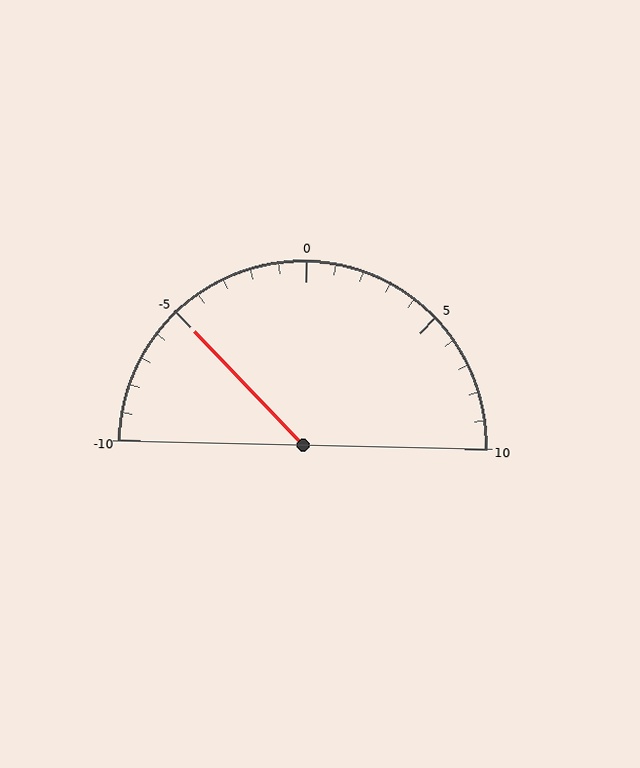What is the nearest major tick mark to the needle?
The nearest major tick mark is -5.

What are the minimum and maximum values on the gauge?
The gauge ranges from -10 to 10.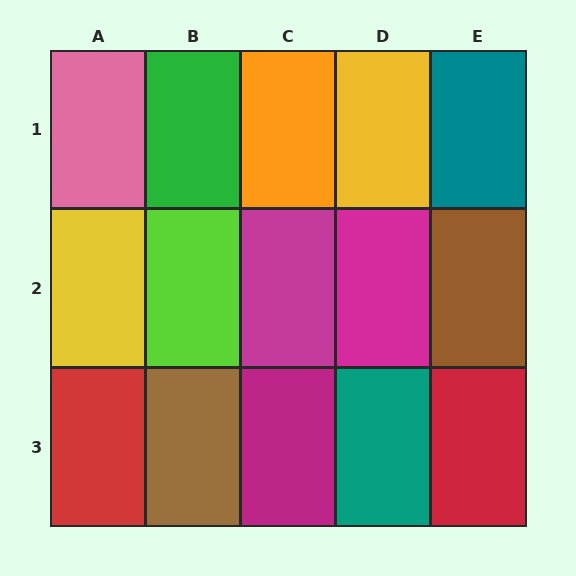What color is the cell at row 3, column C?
Magenta.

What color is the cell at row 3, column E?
Red.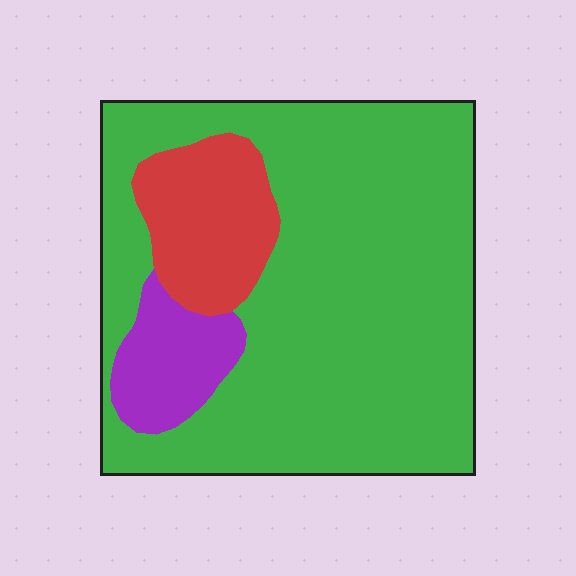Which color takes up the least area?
Purple, at roughly 10%.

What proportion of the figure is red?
Red covers 14% of the figure.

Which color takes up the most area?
Green, at roughly 75%.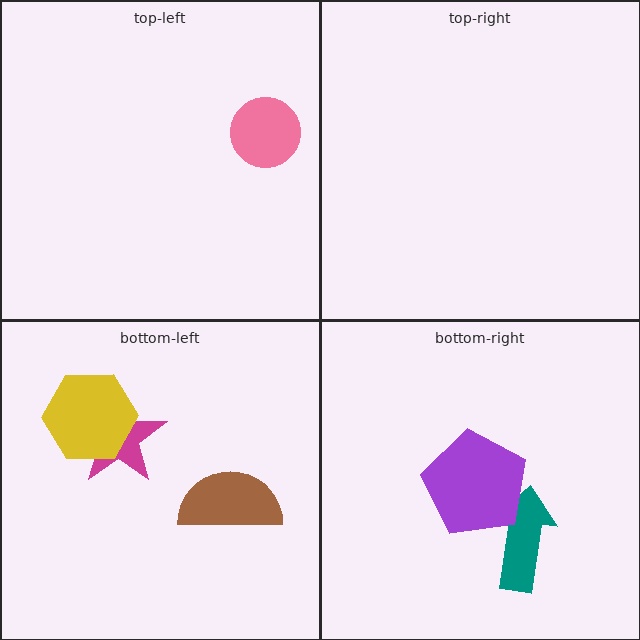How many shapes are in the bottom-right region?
2.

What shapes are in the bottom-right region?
The teal arrow, the purple pentagon.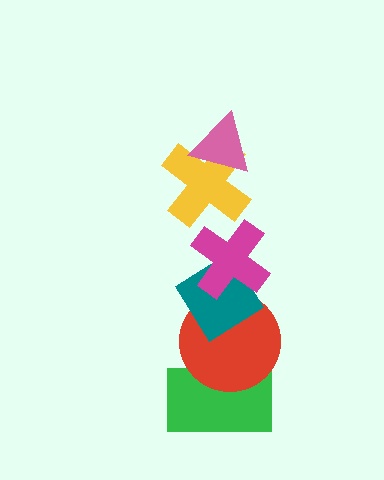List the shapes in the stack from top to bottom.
From top to bottom: the pink triangle, the yellow cross, the magenta cross, the teal diamond, the red circle, the green rectangle.